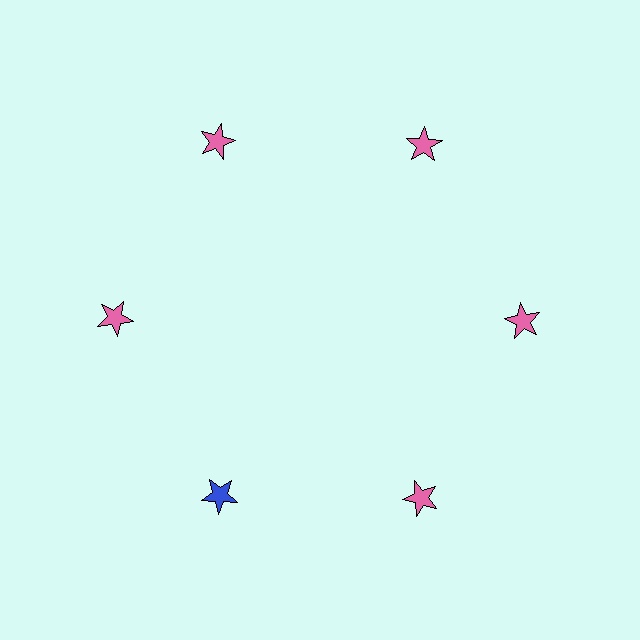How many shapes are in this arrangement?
There are 6 shapes arranged in a ring pattern.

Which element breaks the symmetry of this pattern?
The blue star at roughly the 7 o'clock position breaks the symmetry. All other shapes are pink stars.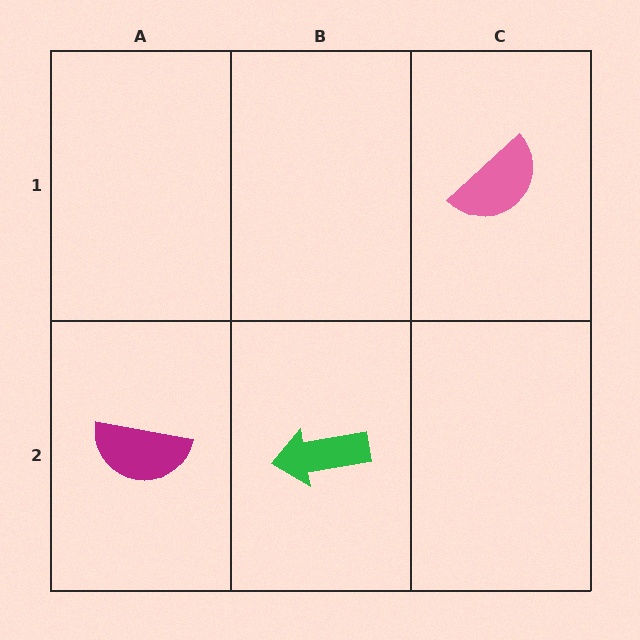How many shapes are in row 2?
2 shapes.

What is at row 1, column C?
A pink semicircle.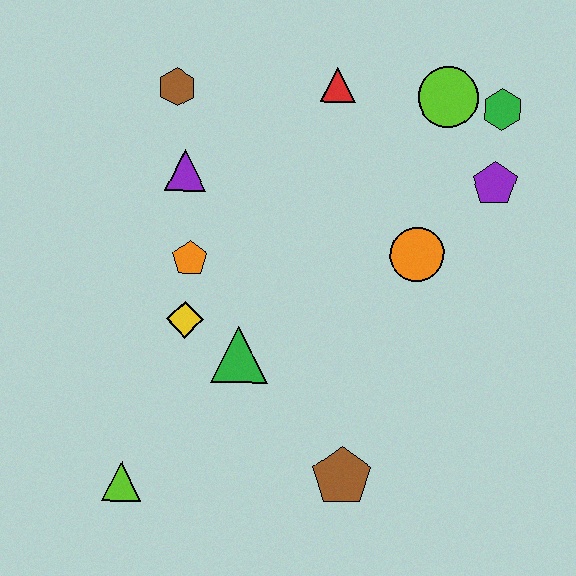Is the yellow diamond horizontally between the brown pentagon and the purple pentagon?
No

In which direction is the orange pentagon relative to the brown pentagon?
The orange pentagon is above the brown pentagon.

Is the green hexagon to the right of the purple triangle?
Yes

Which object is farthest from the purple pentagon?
The lime triangle is farthest from the purple pentagon.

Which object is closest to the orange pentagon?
The yellow diamond is closest to the orange pentagon.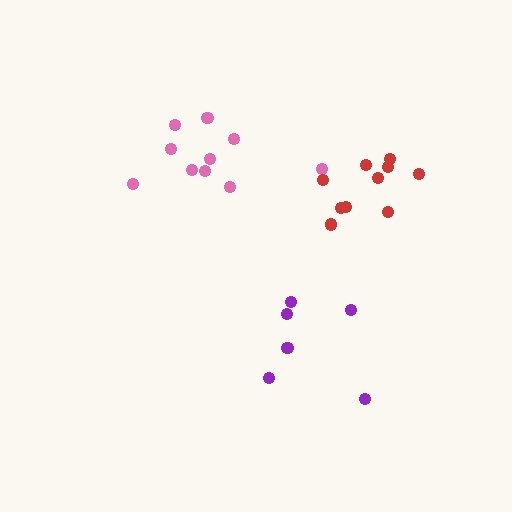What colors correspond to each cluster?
The clusters are colored: pink, purple, red.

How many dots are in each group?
Group 1: 10 dots, Group 2: 6 dots, Group 3: 10 dots (26 total).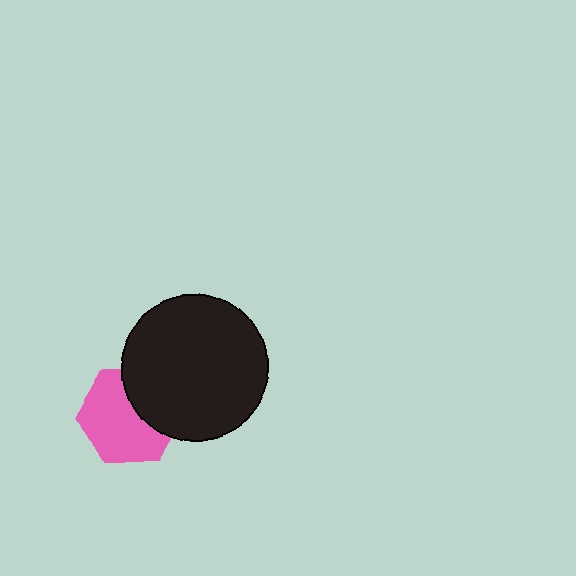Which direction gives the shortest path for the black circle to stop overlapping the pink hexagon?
Moving right gives the shortest separation.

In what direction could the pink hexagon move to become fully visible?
The pink hexagon could move left. That would shift it out from behind the black circle entirely.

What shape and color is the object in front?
The object in front is a black circle.